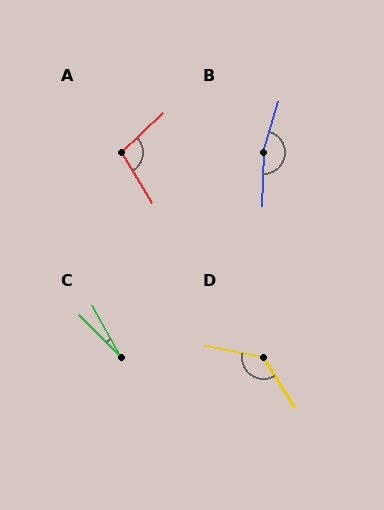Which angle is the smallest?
C, at approximately 15 degrees.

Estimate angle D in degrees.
Approximately 134 degrees.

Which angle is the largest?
B, at approximately 165 degrees.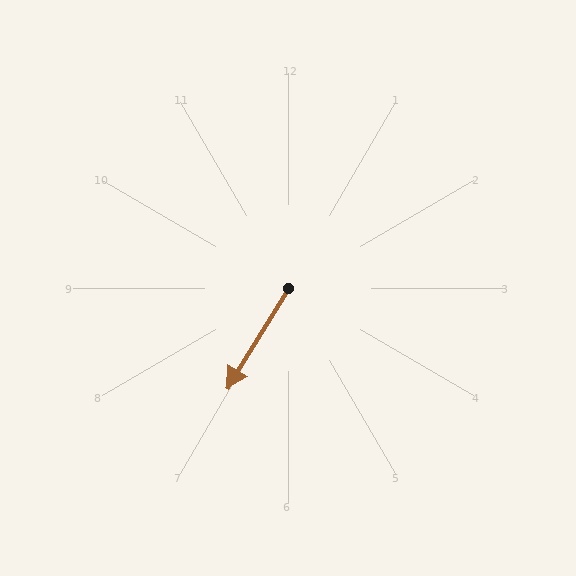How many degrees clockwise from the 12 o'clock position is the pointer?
Approximately 211 degrees.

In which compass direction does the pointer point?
Southwest.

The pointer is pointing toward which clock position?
Roughly 7 o'clock.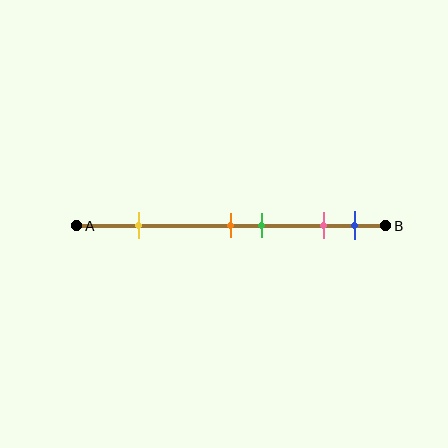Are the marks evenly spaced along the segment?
No, the marks are not evenly spaced.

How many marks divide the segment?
There are 5 marks dividing the segment.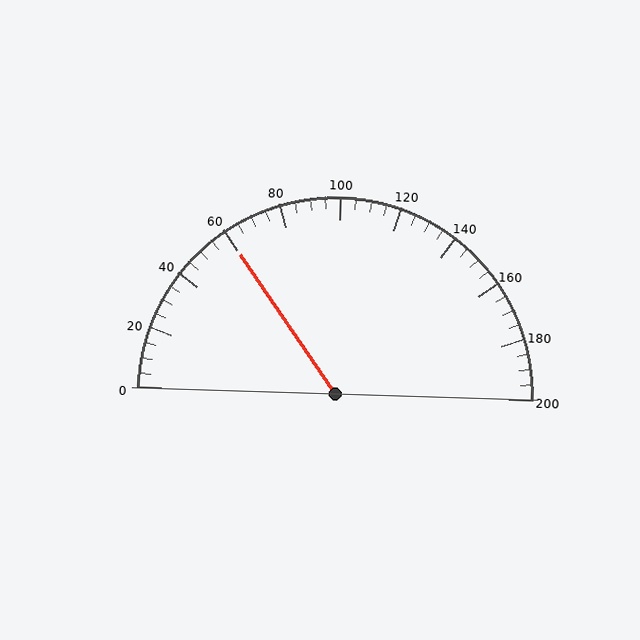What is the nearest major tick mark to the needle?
The nearest major tick mark is 60.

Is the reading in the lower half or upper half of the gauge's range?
The reading is in the lower half of the range (0 to 200).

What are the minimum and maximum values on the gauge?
The gauge ranges from 0 to 200.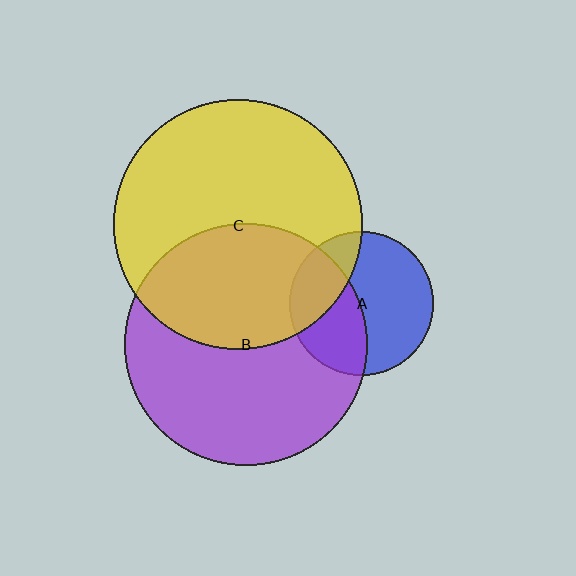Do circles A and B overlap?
Yes.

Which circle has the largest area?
Circle C (yellow).